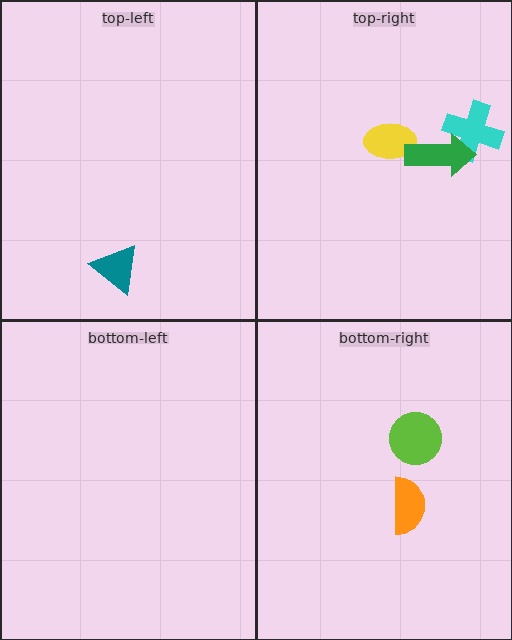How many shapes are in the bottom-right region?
2.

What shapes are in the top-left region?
The teal triangle.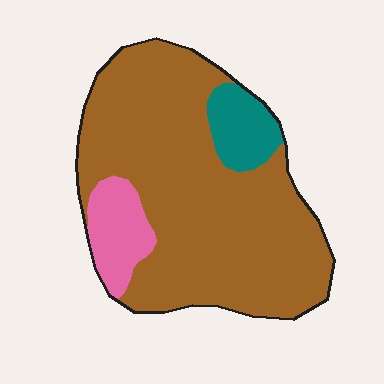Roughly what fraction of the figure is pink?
Pink covers roughly 10% of the figure.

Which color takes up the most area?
Brown, at roughly 80%.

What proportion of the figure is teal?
Teal takes up about one tenth (1/10) of the figure.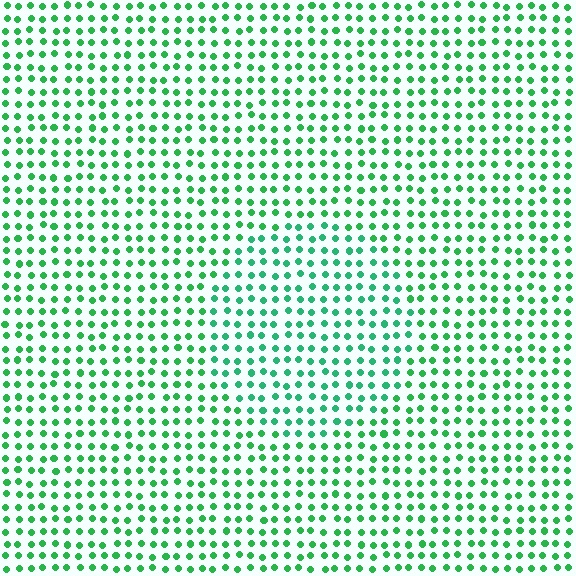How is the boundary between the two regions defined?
The boundary is defined purely by a slight shift in hue (about 19 degrees). Spacing, size, and orientation are identical on both sides.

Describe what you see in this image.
The image is filled with small green elements in a uniform arrangement. A circle-shaped region is visible where the elements are tinted to a slightly different hue, forming a subtle color boundary.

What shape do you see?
I see a circle.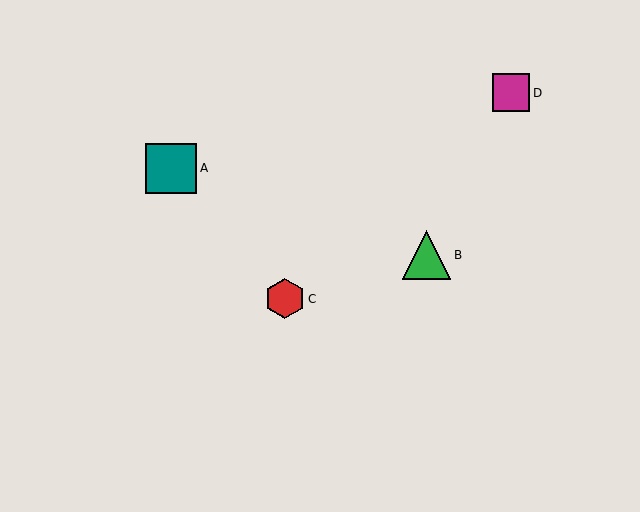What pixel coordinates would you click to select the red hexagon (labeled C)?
Click at (285, 299) to select the red hexagon C.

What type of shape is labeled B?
Shape B is a green triangle.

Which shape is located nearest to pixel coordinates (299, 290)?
The red hexagon (labeled C) at (285, 299) is nearest to that location.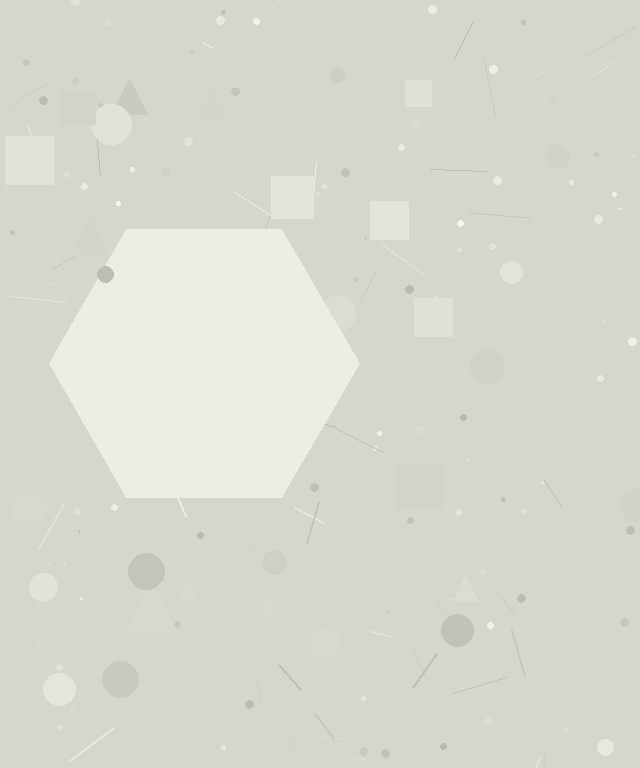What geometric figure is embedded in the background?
A hexagon is embedded in the background.